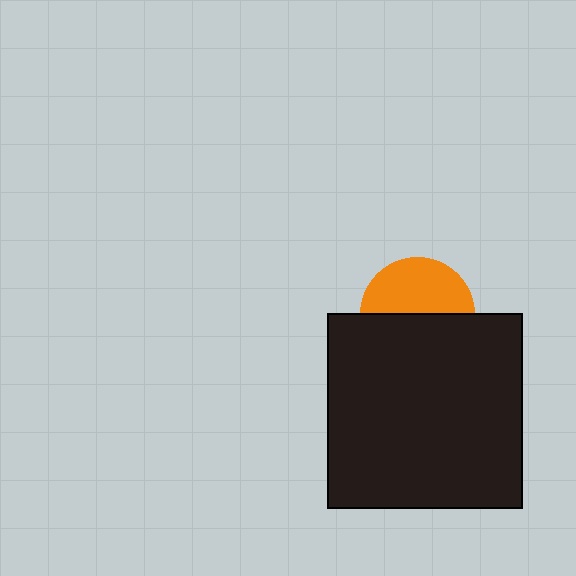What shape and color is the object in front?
The object in front is a black square.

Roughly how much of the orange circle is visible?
About half of it is visible (roughly 49%).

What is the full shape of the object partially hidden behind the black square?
The partially hidden object is an orange circle.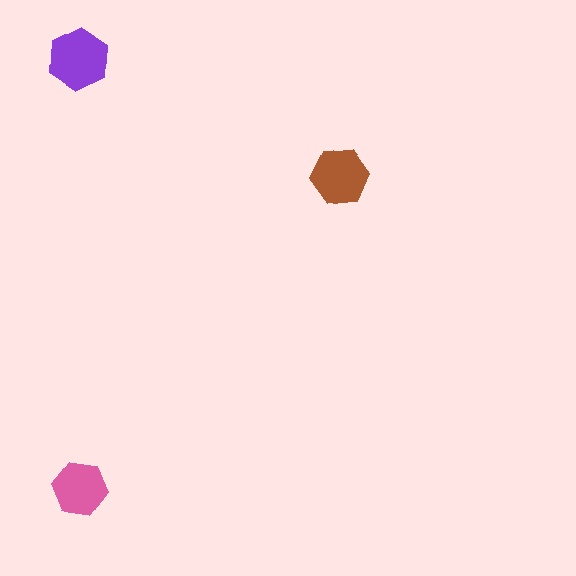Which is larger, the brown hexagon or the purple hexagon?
The purple one.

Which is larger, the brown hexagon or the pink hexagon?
The brown one.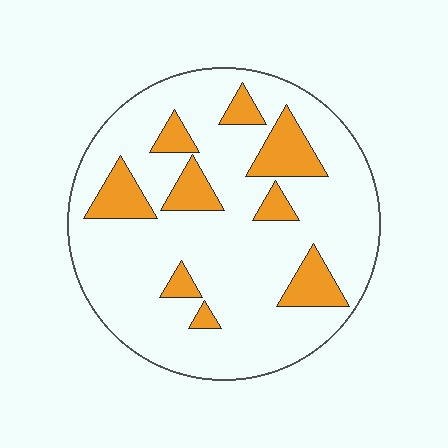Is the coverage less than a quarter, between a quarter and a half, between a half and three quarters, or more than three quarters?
Less than a quarter.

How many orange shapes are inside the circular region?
9.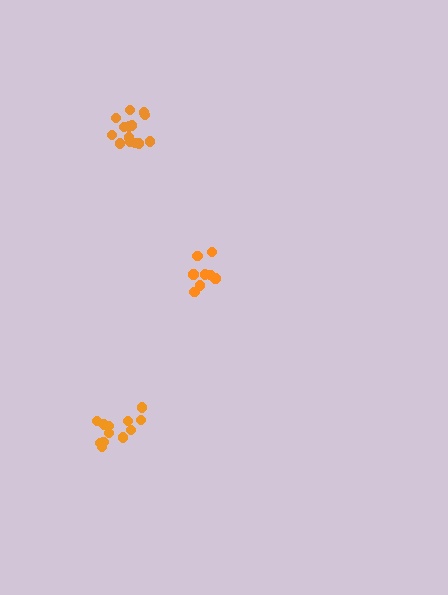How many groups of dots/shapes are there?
There are 3 groups.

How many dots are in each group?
Group 1: 8 dots, Group 2: 14 dots, Group 3: 12 dots (34 total).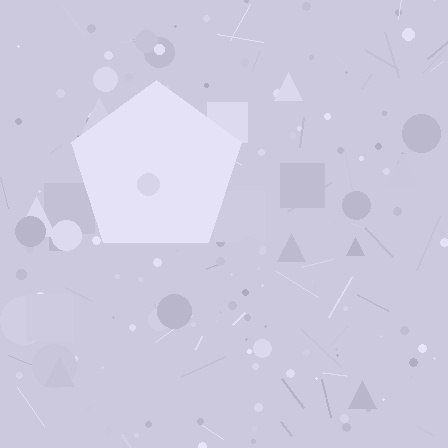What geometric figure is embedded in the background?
A pentagon is embedded in the background.